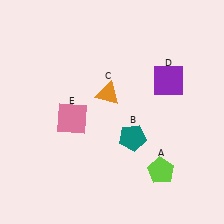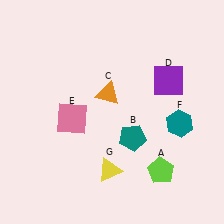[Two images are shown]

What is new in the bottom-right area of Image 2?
A teal hexagon (F) was added in the bottom-right area of Image 2.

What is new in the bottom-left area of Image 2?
A yellow triangle (G) was added in the bottom-left area of Image 2.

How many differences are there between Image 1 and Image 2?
There are 2 differences between the two images.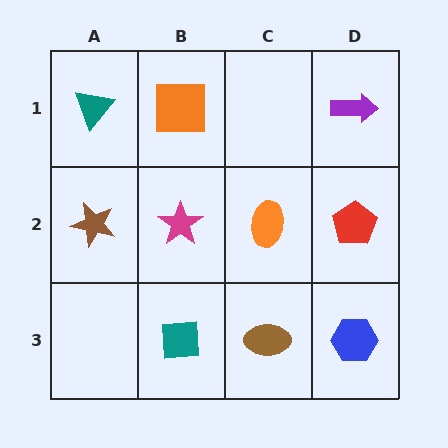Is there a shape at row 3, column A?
No, that cell is empty.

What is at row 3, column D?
A blue hexagon.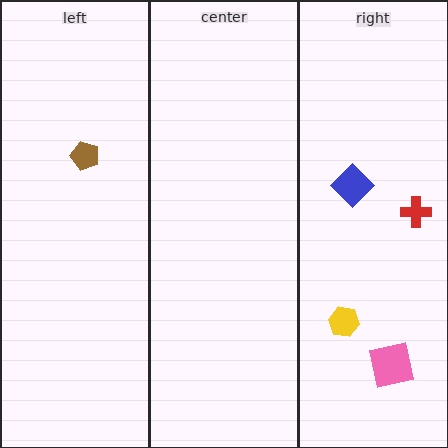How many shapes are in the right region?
4.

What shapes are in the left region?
The brown pentagon.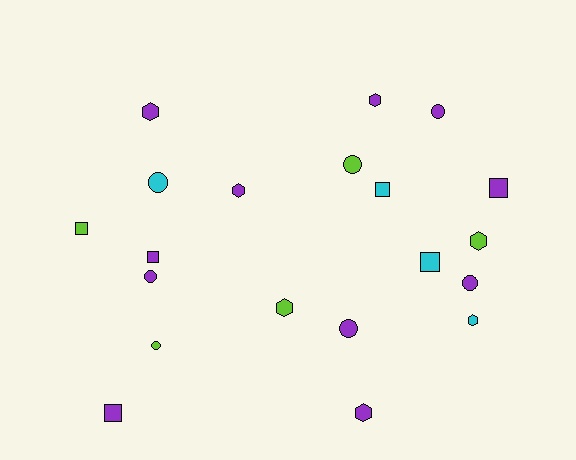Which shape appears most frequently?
Hexagon, with 7 objects.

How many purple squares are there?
There are 3 purple squares.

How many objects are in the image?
There are 20 objects.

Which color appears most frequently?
Purple, with 11 objects.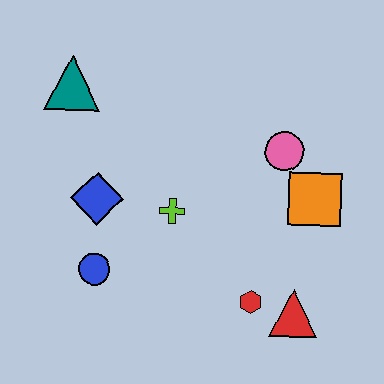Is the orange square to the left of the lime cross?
No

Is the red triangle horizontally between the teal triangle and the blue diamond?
No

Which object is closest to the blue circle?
The blue diamond is closest to the blue circle.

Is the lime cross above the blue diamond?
No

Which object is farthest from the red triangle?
The teal triangle is farthest from the red triangle.